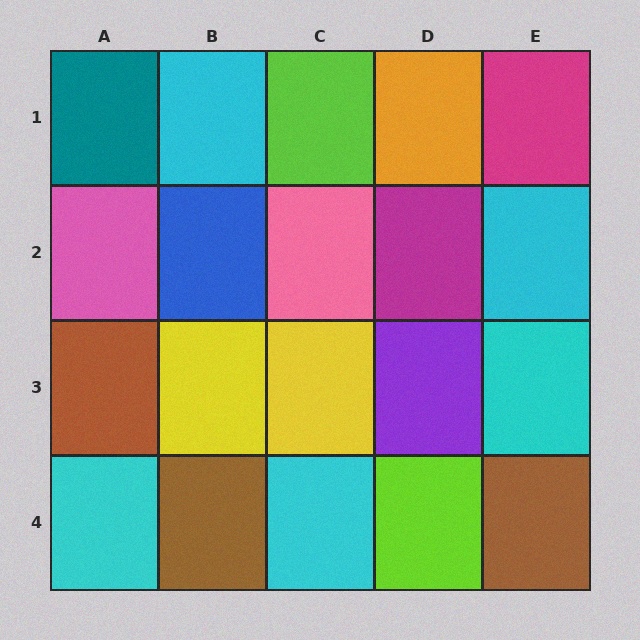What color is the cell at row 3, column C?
Yellow.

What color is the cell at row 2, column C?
Pink.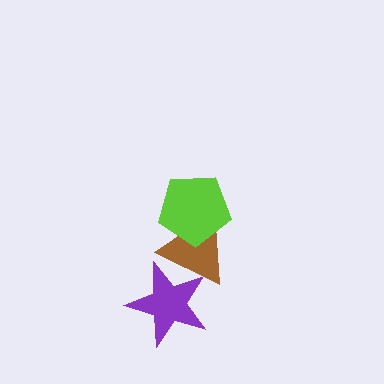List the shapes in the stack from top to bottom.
From top to bottom: the lime pentagon, the brown triangle, the purple star.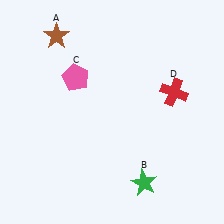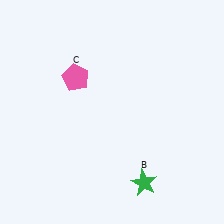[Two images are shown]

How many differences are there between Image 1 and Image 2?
There are 2 differences between the two images.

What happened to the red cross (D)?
The red cross (D) was removed in Image 2. It was in the top-right area of Image 1.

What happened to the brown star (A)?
The brown star (A) was removed in Image 2. It was in the top-left area of Image 1.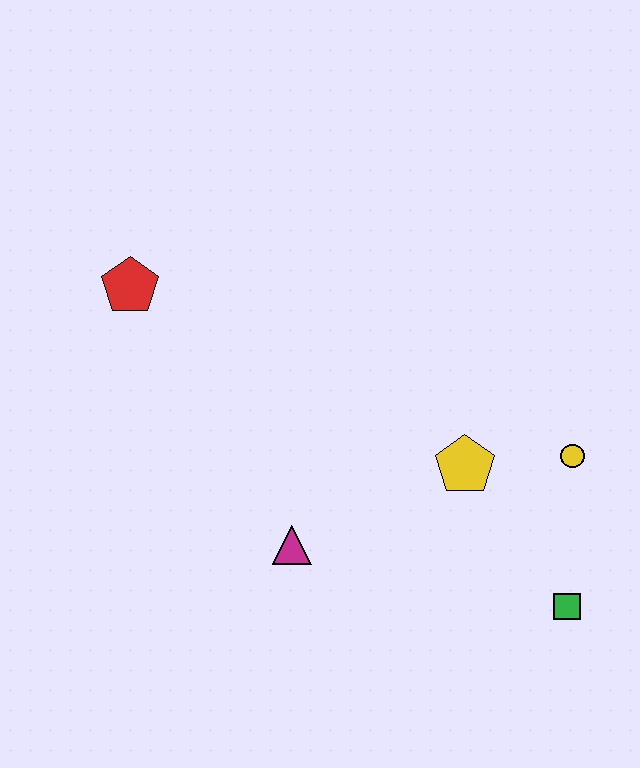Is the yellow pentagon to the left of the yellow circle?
Yes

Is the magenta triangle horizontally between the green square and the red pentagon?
Yes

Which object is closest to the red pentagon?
The magenta triangle is closest to the red pentagon.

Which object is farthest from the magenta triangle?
The red pentagon is farthest from the magenta triangle.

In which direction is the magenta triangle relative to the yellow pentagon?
The magenta triangle is to the left of the yellow pentagon.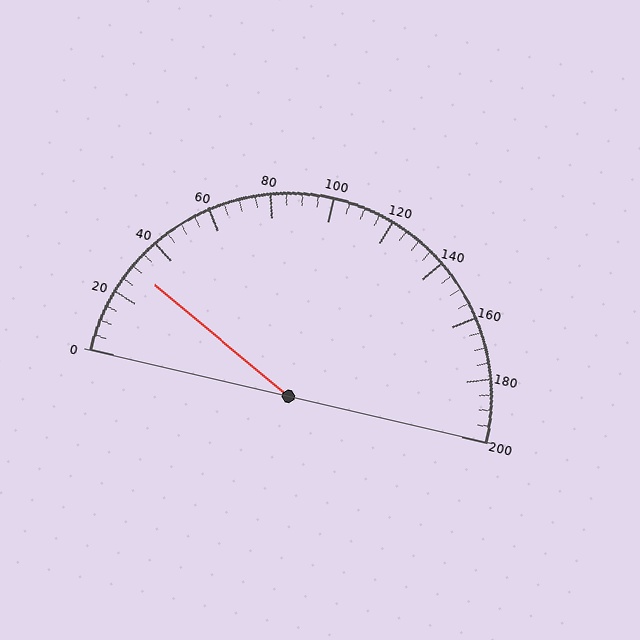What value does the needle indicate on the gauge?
The needle indicates approximately 30.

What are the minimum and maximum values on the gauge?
The gauge ranges from 0 to 200.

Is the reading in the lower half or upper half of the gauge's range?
The reading is in the lower half of the range (0 to 200).